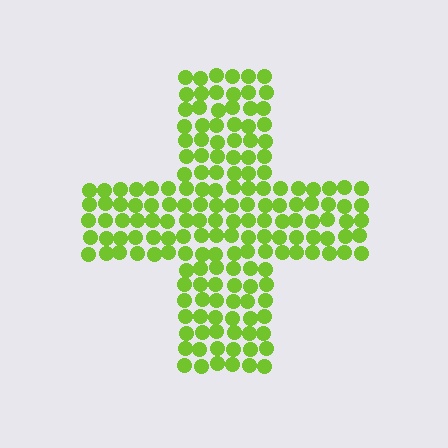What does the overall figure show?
The overall figure shows a cross.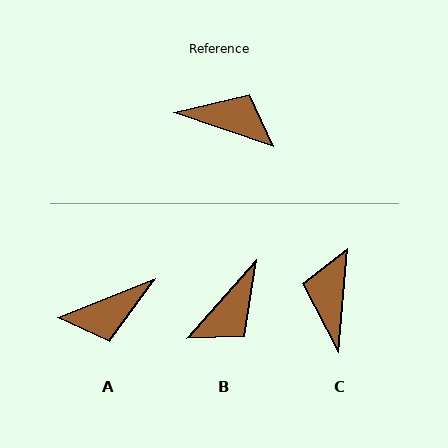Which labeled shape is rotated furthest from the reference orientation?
A, about 140 degrees away.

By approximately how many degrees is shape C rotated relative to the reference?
Approximately 103 degrees counter-clockwise.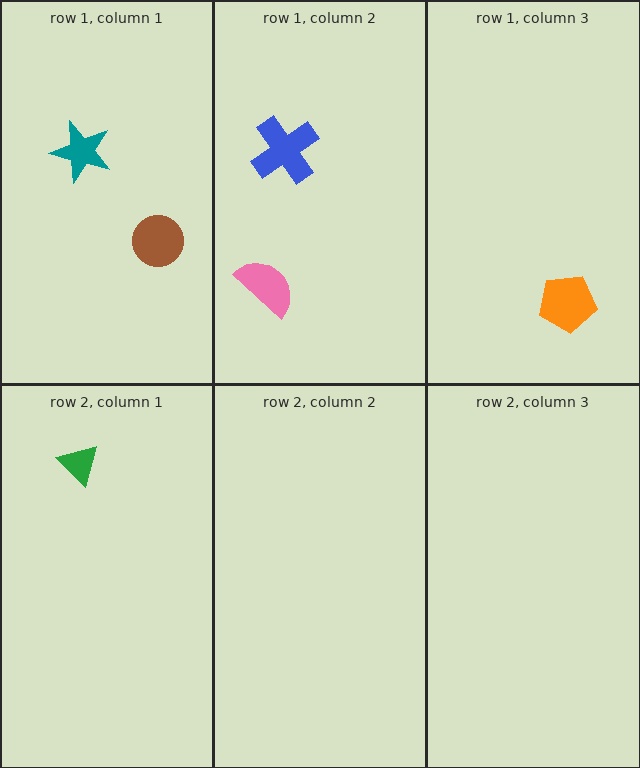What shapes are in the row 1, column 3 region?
The orange pentagon.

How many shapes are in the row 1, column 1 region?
2.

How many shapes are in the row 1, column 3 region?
1.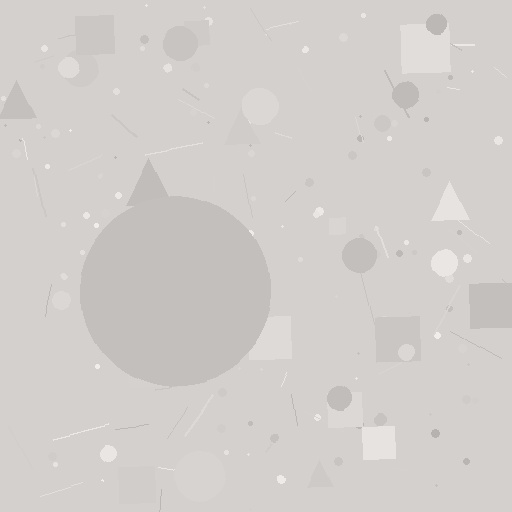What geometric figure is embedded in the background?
A circle is embedded in the background.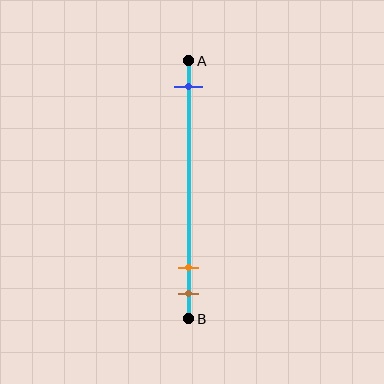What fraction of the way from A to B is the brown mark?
The brown mark is approximately 90% (0.9) of the way from A to B.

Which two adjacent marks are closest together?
The orange and brown marks are the closest adjacent pair.